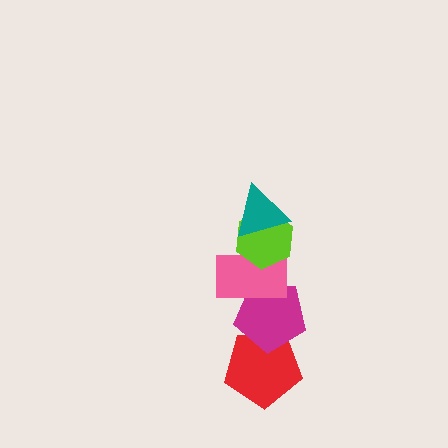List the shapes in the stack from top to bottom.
From top to bottom: the teal triangle, the lime hexagon, the pink rectangle, the magenta pentagon, the red pentagon.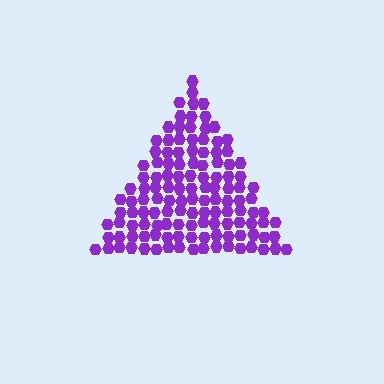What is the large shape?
The large shape is a triangle.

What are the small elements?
The small elements are hexagons.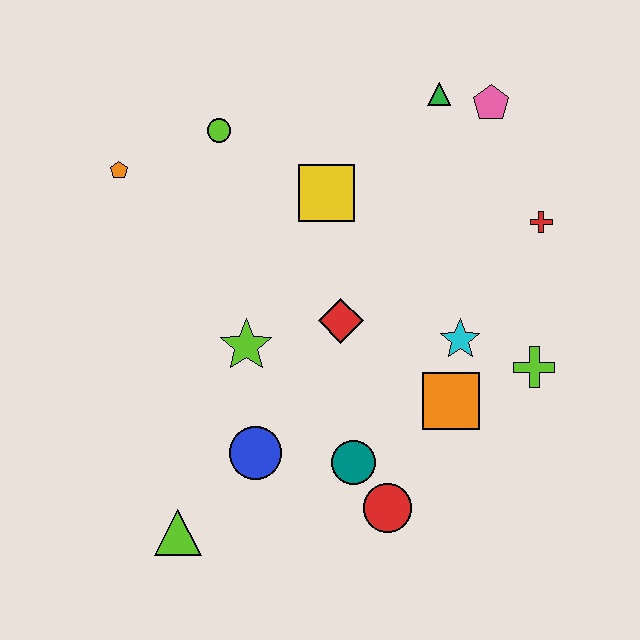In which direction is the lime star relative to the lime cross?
The lime star is to the left of the lime cross.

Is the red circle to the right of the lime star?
Yes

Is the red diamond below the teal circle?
No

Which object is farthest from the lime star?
The pink pentagon is farthest from the lime star.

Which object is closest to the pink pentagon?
The green triangle is closest to the pink pentagon.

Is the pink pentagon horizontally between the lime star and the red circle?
No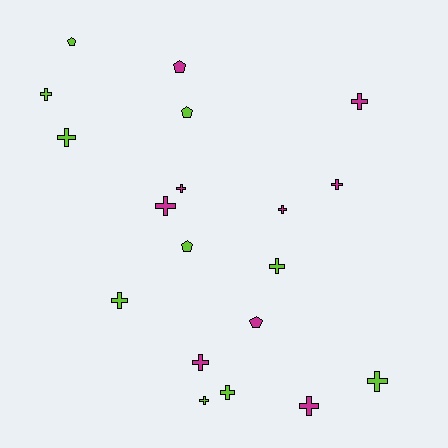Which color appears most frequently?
Lime, with 10 objects.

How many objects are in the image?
There are 19 objects.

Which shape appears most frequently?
Cross, with 14 objects.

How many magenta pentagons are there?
There are 2 magenta pentagons.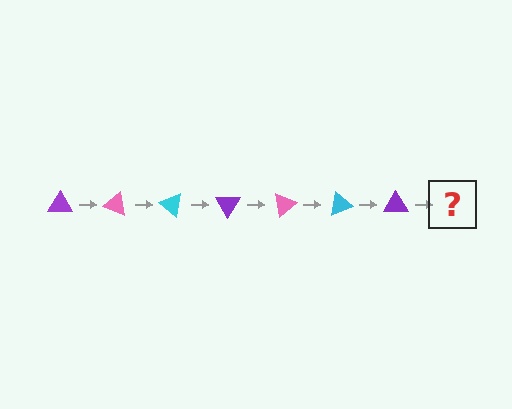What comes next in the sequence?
The next element should be a pink triangle, rotated 140 degrees from the start.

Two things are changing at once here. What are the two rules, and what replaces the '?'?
The two rules are that it rotates 20 degrees each step and the color cycles through purple, pink, and cyan. The '?' should be a pink triangle, rotated 140 degrees from the start.